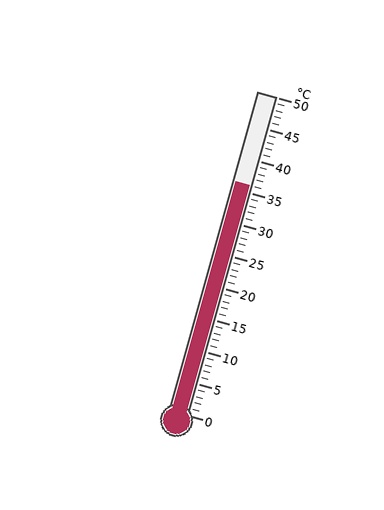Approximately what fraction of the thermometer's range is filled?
The thermometer is filled to approximately 70% of its range.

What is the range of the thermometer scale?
The thermometer scale ranges from 0°C to 50°C.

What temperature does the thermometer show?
The thermometer shows approximately 36°C.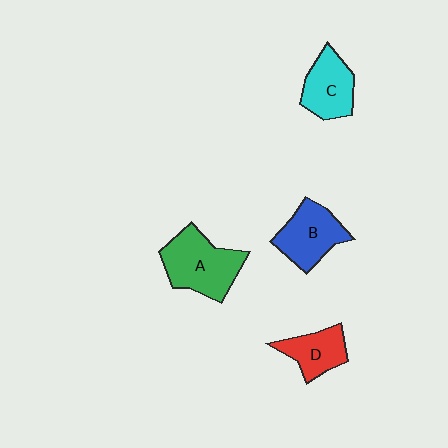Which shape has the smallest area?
Shape D (red).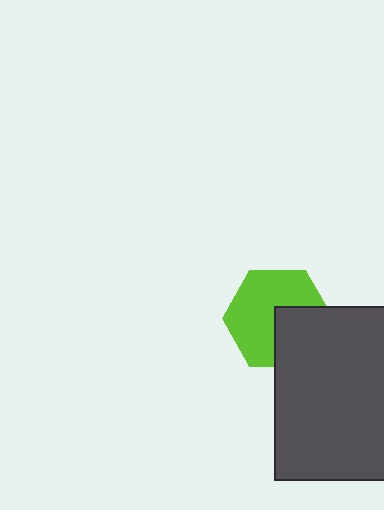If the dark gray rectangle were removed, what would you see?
You would see the complete lime hexagon.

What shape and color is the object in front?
The object in front is a dark gray rectangle.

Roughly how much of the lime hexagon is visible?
About half of it is visible (roughly 63%).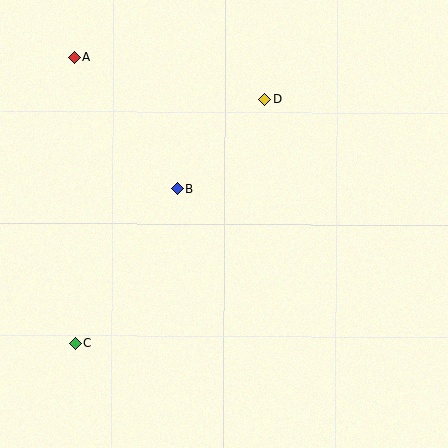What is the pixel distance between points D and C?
The distance between D and C is 309 pixels.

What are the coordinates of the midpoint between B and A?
The midpoint between B and A is at (126, 123).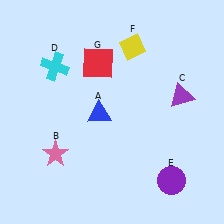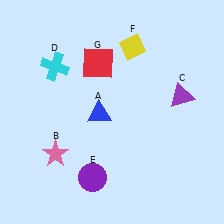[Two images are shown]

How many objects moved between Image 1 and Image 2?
1 object moved between the two images.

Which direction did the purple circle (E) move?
The purple circle (E) moved left.